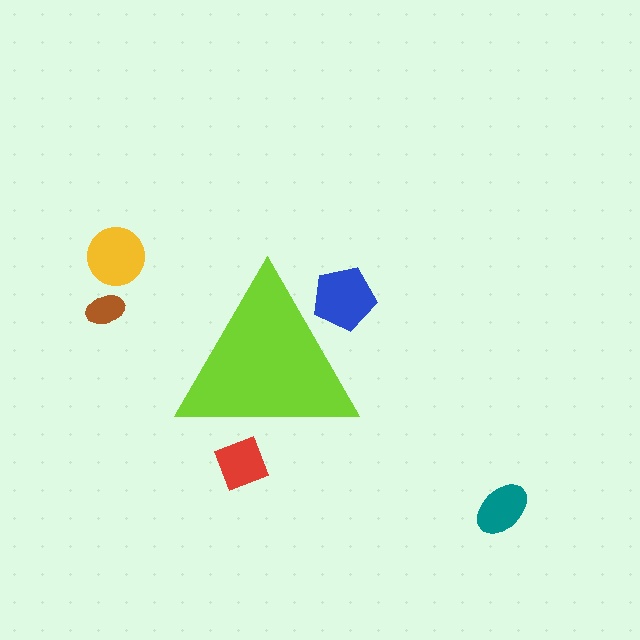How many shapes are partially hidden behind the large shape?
2 shapes are partially hidden.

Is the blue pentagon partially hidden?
Yes, the blue pentagon is partially hidden behind the lime triangle.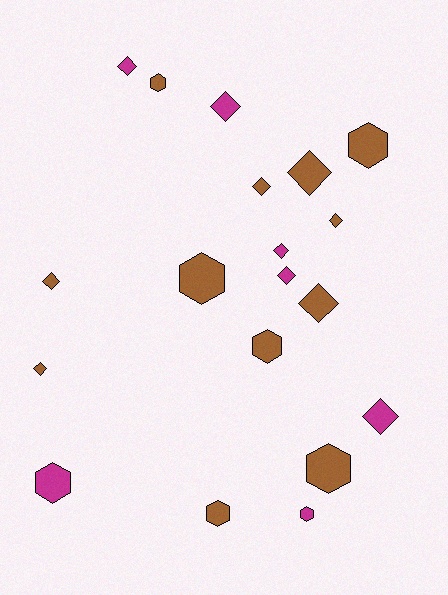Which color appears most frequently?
Brown, with 12 objects.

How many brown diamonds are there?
There are 6 brown diamonds.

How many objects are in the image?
There are 19 objects.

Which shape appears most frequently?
Diamond, with 11 objects.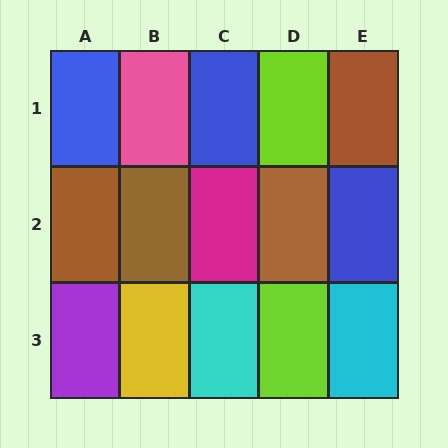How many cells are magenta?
1 cell is magenta.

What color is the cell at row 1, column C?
Blue.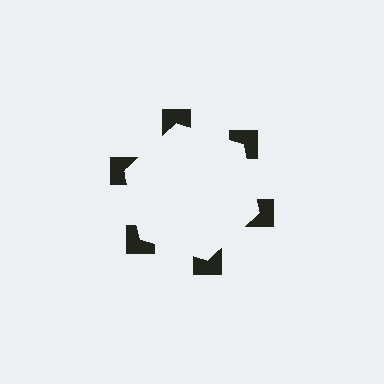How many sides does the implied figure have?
6 sides.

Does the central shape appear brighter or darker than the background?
It typically appears slightly brighter than the background, even though no actual brightness change is drawn.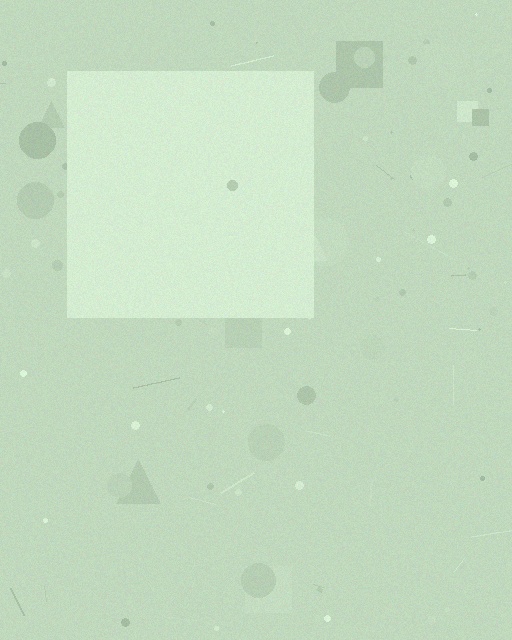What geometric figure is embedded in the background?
A square is embedded in the background.